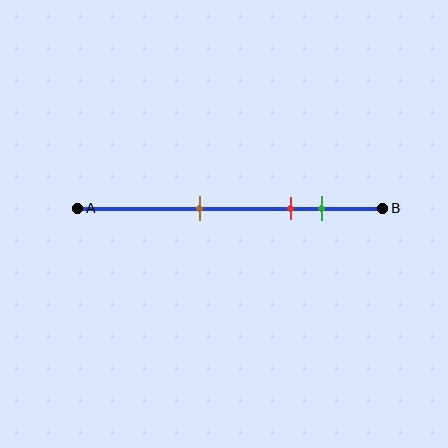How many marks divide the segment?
There are 3 marks dividing the segment.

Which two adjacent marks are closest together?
The red and green marks are the closest adjacent pair.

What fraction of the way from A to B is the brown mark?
The brown mark is approximately 40% (0.4) of the way from A to B.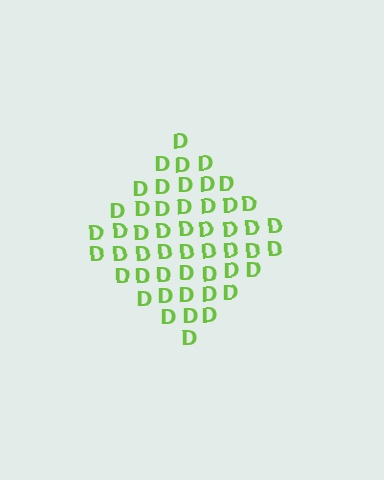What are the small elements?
The small elements are letter D's.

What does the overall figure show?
The overall figure shows a diamond.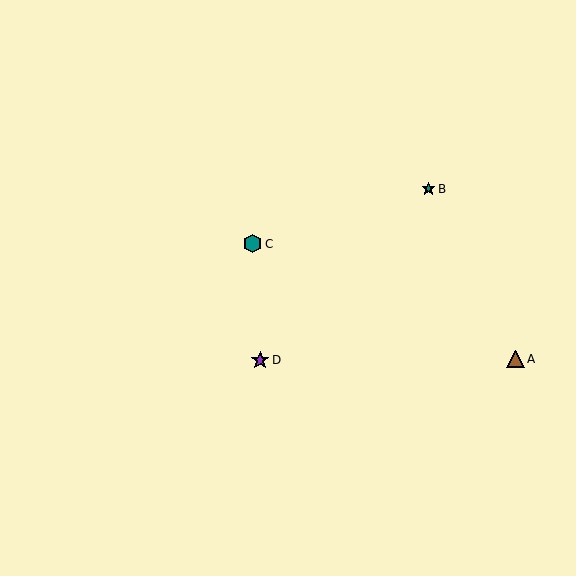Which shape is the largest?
The teal hexagon (labeled C) is the largest.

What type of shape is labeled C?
Shape C is a teal hexagon.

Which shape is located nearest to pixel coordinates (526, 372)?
The brown triangle (labeled A) at (516, 359) is nearest to that location.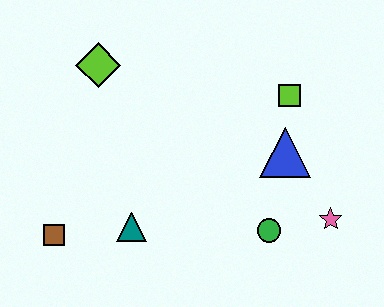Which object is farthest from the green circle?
The lime diamond is farthest from the green circle.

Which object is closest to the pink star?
The green circle is closest to the pink star.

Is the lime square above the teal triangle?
Yes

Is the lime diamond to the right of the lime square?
No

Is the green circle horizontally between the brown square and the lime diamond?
No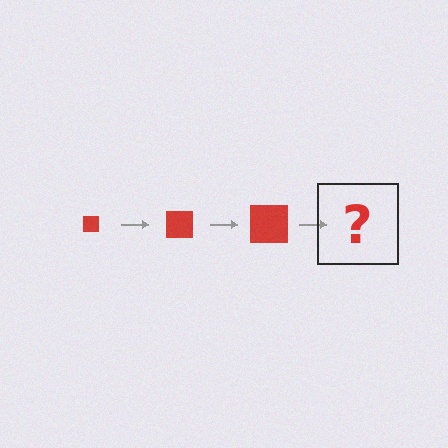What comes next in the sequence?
The next element should be a red square, larger than the previous one.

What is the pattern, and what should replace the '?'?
The pattern is that the square gets progressively larger each step. The '?' should be a red square, larger than the previous one.